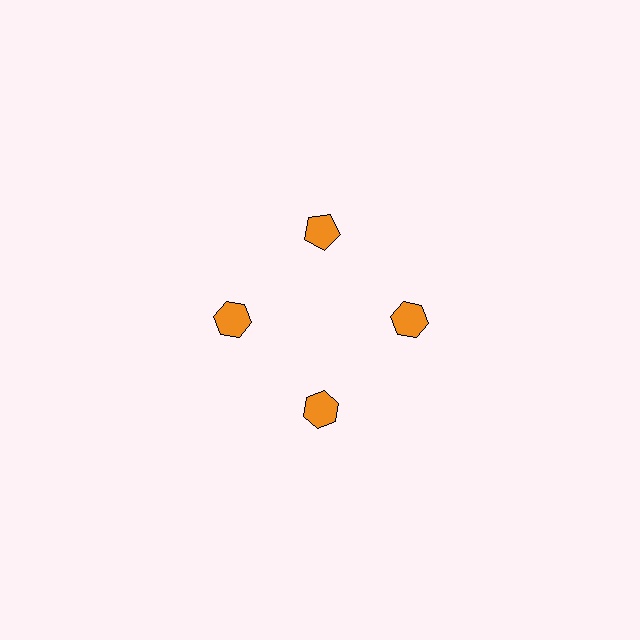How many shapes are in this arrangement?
There are 4 shapes arranged in a ring pattern.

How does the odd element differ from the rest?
It has a different shape: pentagon instead of hexagon.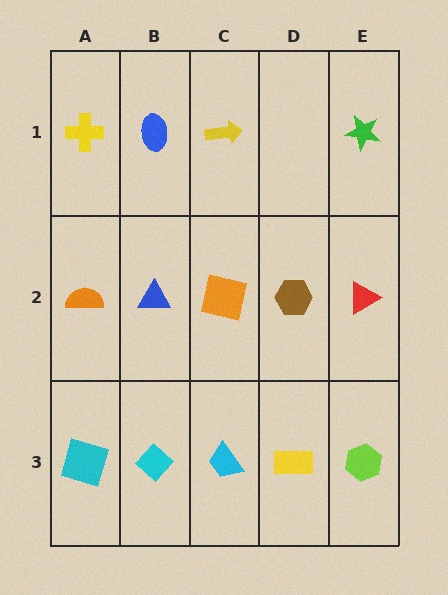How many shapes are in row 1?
4 shapes.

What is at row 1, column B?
A blue ellipse.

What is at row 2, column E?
A red triangle.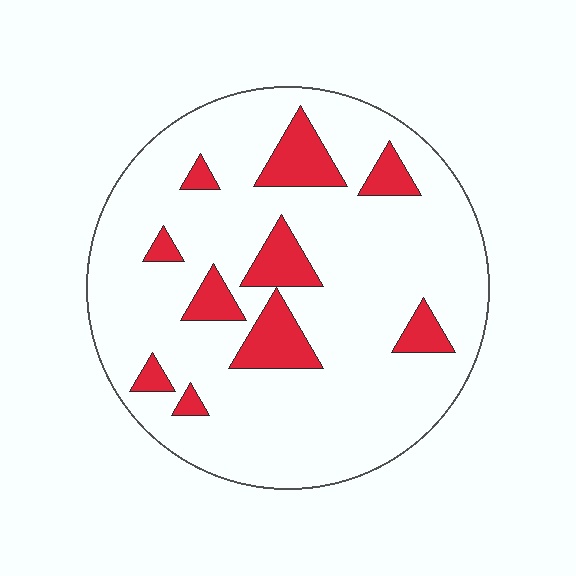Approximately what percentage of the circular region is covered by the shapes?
Approximately 15%.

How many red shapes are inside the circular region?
10.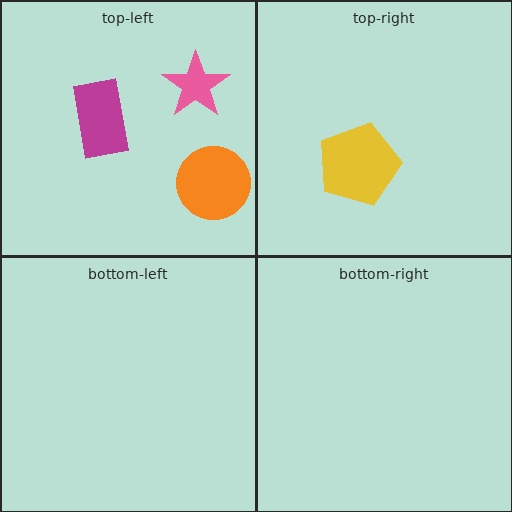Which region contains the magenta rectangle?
The top-left region.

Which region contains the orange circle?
The top-left region.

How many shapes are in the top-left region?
3.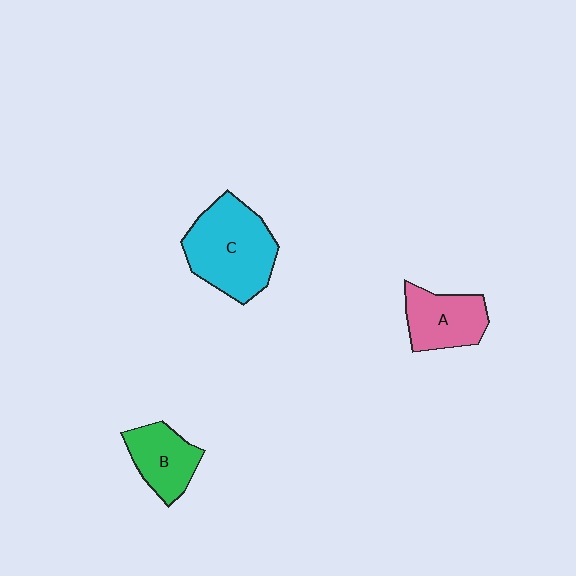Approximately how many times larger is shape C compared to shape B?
Approximately 1.7 times.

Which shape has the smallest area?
Shape B (green).